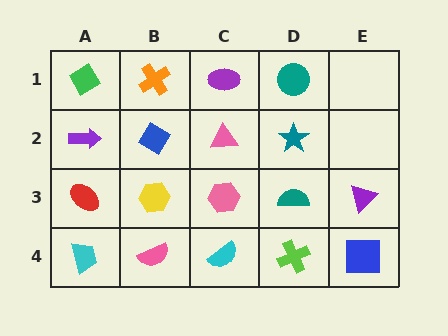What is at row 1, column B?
An orange cross.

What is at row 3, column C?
A pink hexagon.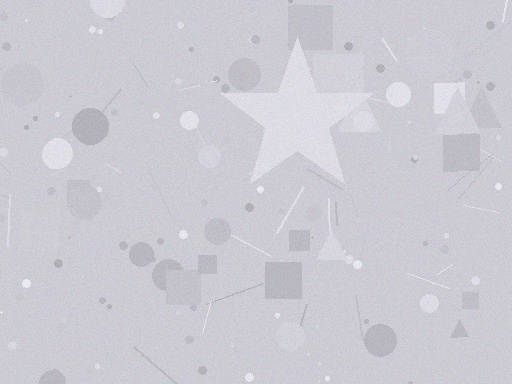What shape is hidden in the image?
A star is hidden in the image.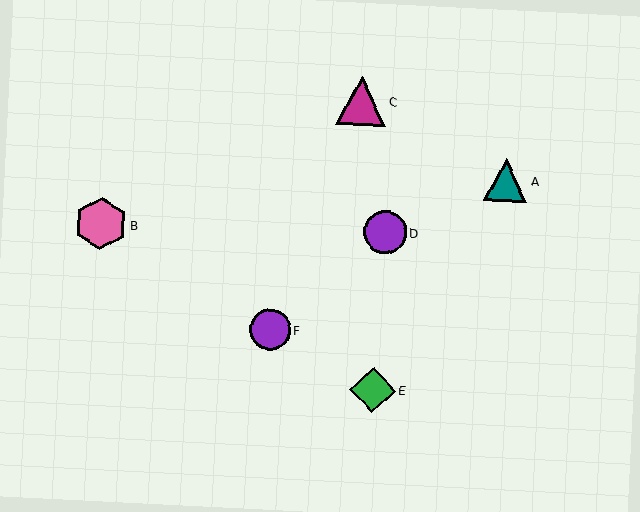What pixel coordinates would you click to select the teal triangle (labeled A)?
Click at (506, 180) to select the teal triangle A.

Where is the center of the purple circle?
The center of the purple circle is at (385, 232).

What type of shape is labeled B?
Shape B is a pink hexagon.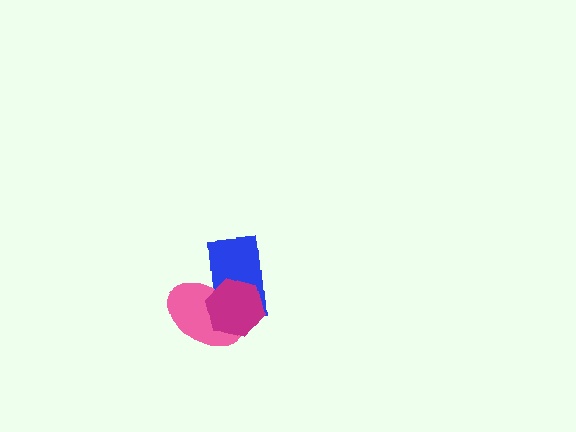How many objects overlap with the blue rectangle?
2 objects overlap with the blue rectangle.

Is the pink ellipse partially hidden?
Yes, it is partially covered by another shape.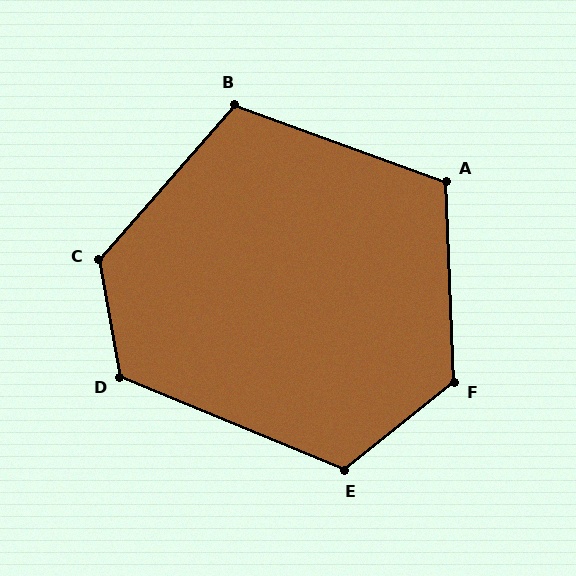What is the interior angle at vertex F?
Approximately 127 degrees (obtuse).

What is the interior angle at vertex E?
Approximately 119 degrees (obtuse).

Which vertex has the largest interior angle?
C, at approximately 129 degrees.